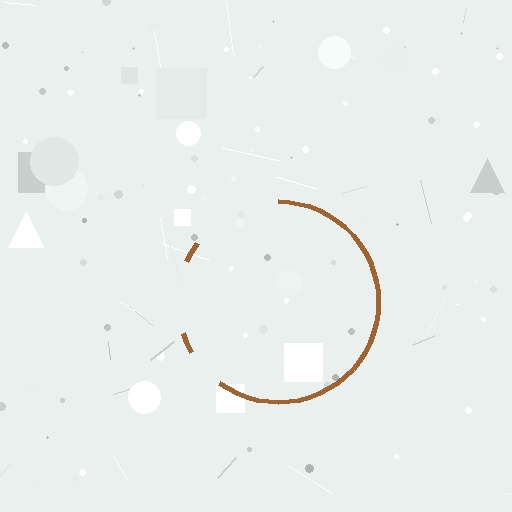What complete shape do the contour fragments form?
The contour fragments form a circle.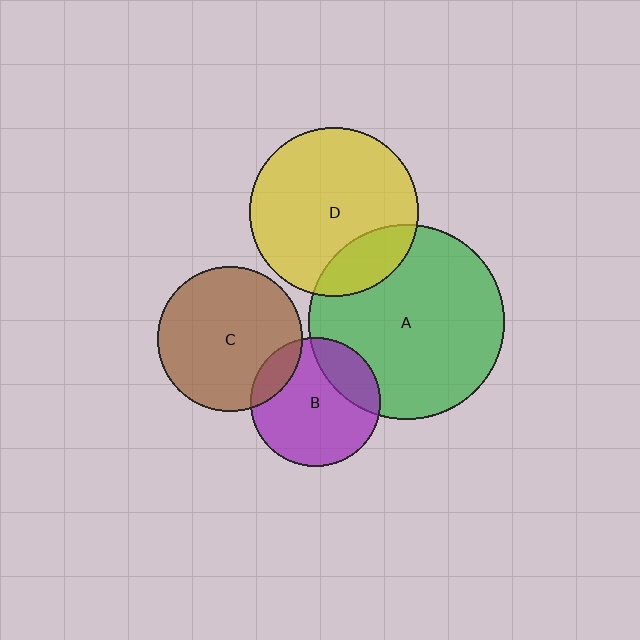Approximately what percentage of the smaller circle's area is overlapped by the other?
Approximately 20%.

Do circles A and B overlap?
Yes.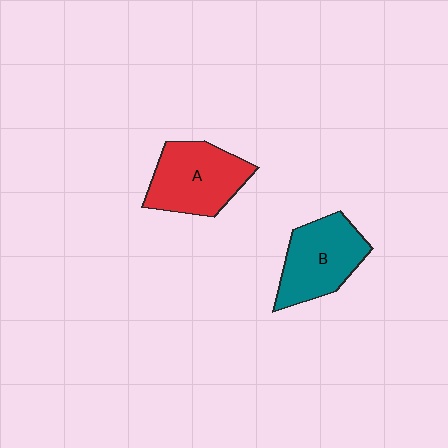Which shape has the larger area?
Shape A (red).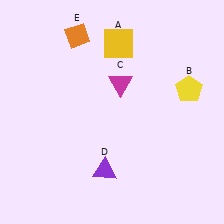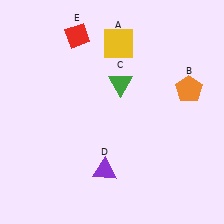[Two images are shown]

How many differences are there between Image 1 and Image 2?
There are 3 differences between the two images.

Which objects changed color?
B changed from yellow to orange. C changed from magenta to green. E changed from orange to red.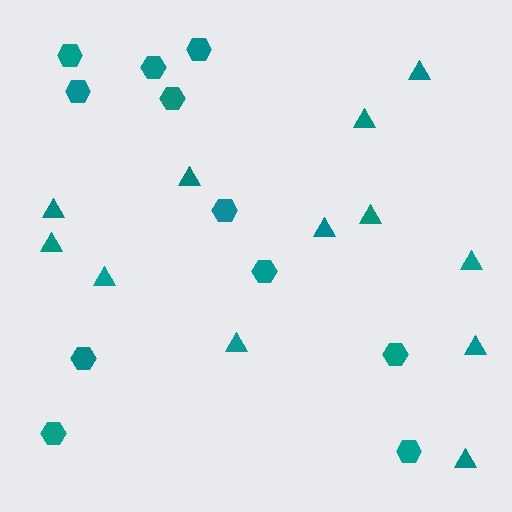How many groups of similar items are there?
There are 2 groups: one group of triangles (12) and one group of hexagons (11).